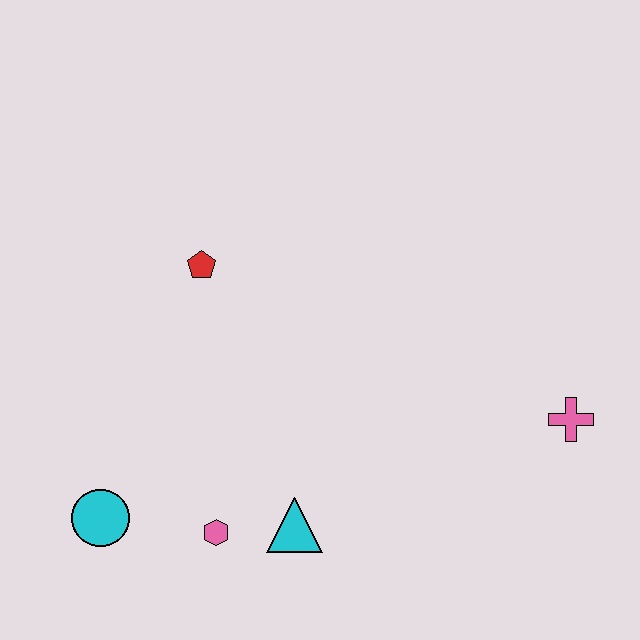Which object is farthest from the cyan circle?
The pink cross is farthest from the cyan circle.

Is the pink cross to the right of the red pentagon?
Yes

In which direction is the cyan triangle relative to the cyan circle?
The cyan triangle is to the right of the cyan circle.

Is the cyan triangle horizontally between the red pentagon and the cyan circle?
No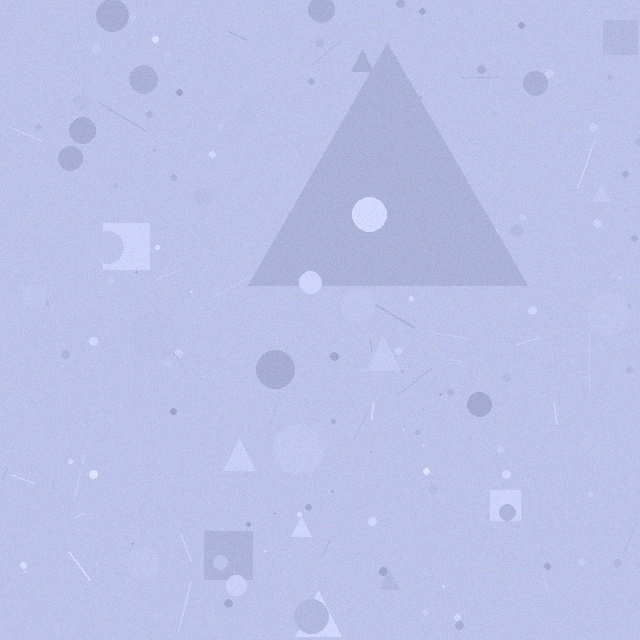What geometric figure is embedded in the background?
A triangle is embedded in the background.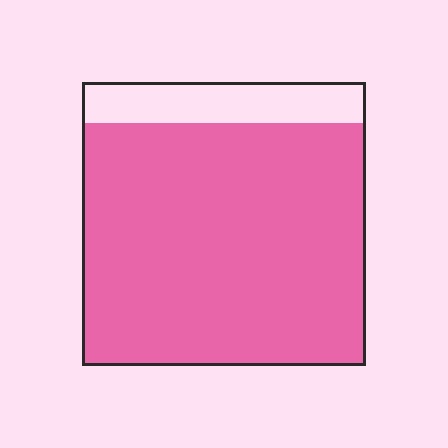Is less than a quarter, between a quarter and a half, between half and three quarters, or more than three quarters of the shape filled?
More than three quarters.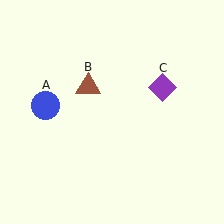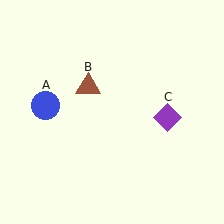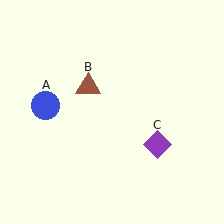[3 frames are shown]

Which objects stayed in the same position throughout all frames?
Blue circle (object A) and brown triangle (object B) remained stationary.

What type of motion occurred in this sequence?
The purple diamond (object C) rotated clockwise around the center of the scene.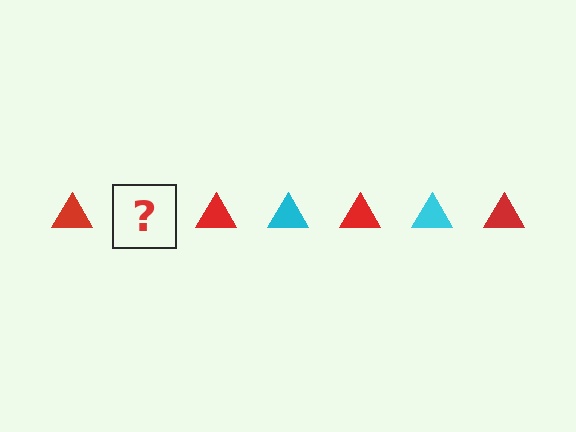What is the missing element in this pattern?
The missing element is a cyan triangle.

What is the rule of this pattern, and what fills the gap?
The rule is that the pattern cycles through red, cyan triangles. The gap should be filled with a cyan triangle.